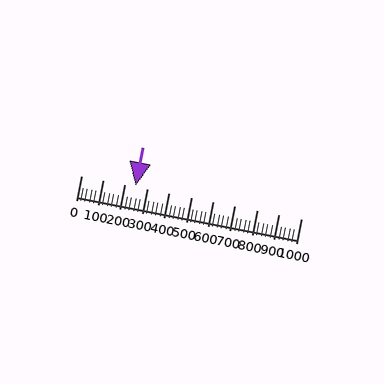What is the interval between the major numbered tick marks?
The major tick marks are spaced 100 units apart.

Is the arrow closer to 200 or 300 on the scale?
The arrow is closer to 200.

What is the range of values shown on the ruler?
The ruler shows values from 0 to 1000.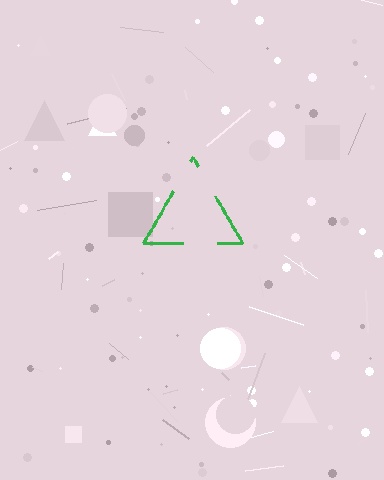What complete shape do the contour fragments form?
The contour fragments form a triangle.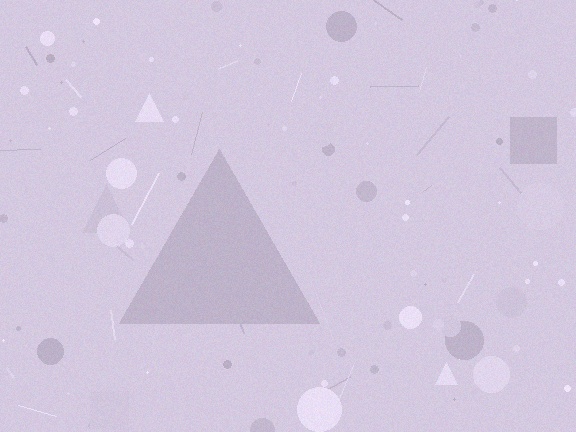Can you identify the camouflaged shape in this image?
The camouflaged shape is a triangle.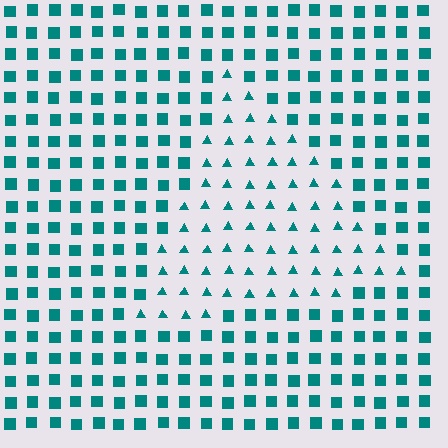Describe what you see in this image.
The image is filled with small teal elements arranged in a uniform grid. A triangle-shaped region contains triangles, while the surrounding area contains squares. The boundary is defined purely by the change in element shape.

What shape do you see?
I see a triangle.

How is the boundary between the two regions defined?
The boundary is defined by a change in element shape: triangles inside vs. squares outside. All elements share the same color and spacing.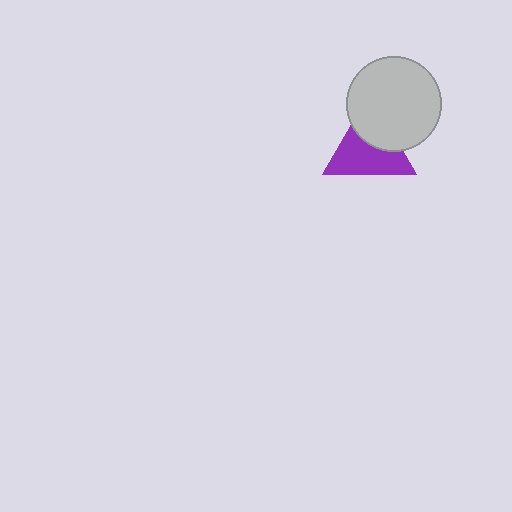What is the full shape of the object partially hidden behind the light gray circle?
The partially hidden object is a purple triangle.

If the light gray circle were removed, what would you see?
You would see the complete purple triangle.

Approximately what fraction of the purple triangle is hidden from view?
Roughly 37% of the purple triangle is hidden behind the light gray circle.